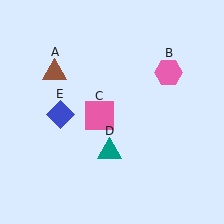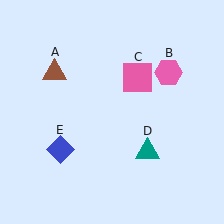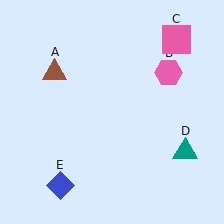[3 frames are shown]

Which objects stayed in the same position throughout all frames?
Brown triangle (object A) and pink hexagon (object B) remained stationary.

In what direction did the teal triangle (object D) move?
The teal triangle (object D) moved right.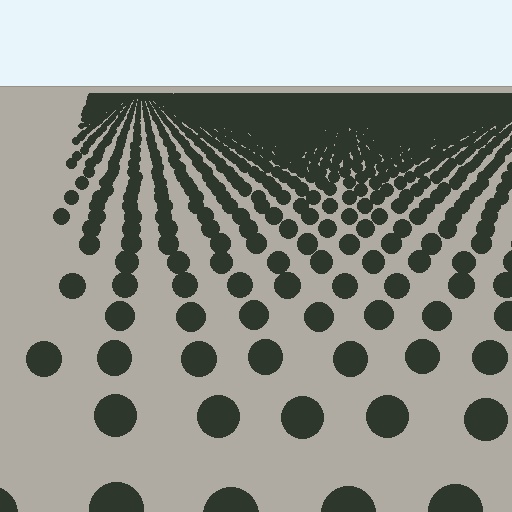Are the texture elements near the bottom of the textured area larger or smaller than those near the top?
Larger. Near the bottom, elements are closer to the viewer and appear at a bigger on-screen size.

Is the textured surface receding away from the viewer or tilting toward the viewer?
The surface is receding away from the viewer. Texture elements get smaller and denser toward the top.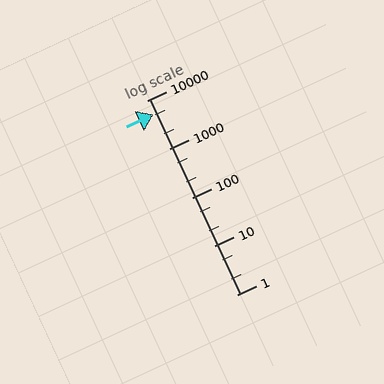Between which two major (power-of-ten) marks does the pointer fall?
The pointer is between 1000 and 10000.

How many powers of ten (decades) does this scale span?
The scale spans 4 decades, from 1 to 10000.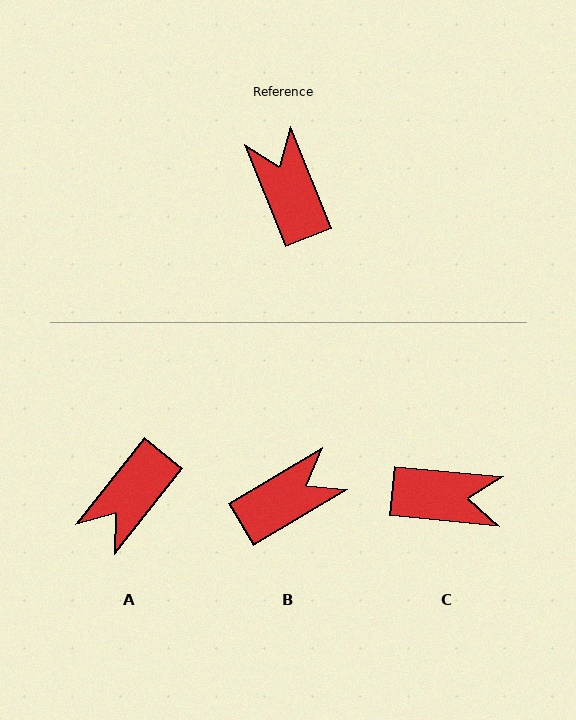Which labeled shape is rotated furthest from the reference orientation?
A, about 120 degrees away.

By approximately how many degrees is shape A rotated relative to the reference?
Approximately 120 degrees counter-clockwise.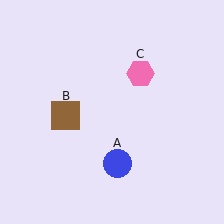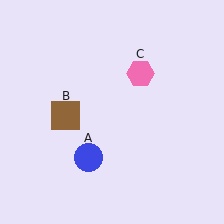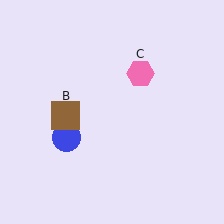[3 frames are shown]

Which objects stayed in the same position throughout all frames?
Brown square (object B) and pink hexagon (object C) remained stationary.